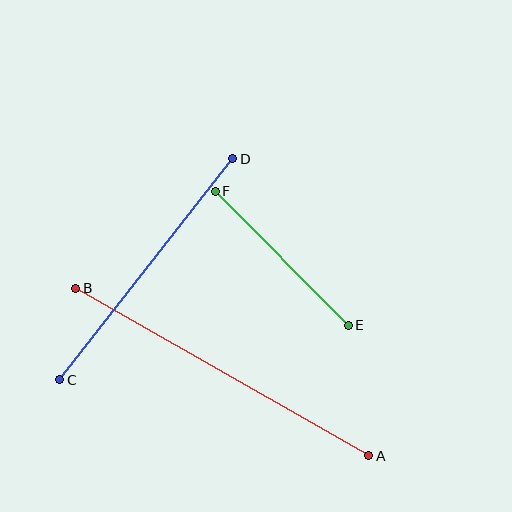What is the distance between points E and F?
The distance is approximately 189 pixels.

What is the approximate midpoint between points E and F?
The midpoint is at approximately (282, 258) pixels.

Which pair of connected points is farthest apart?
Points A and B are farthest apart.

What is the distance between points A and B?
The distance is approximately 337 pixels.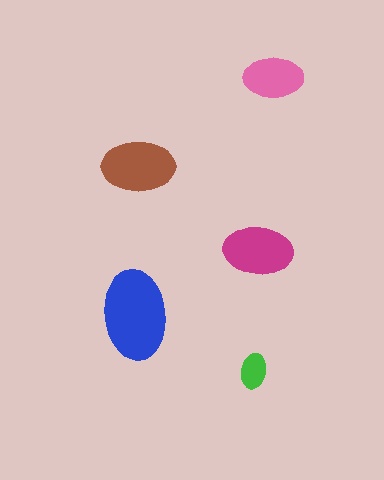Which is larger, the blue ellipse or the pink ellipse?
The blue one.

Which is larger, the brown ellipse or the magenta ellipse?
The brown one.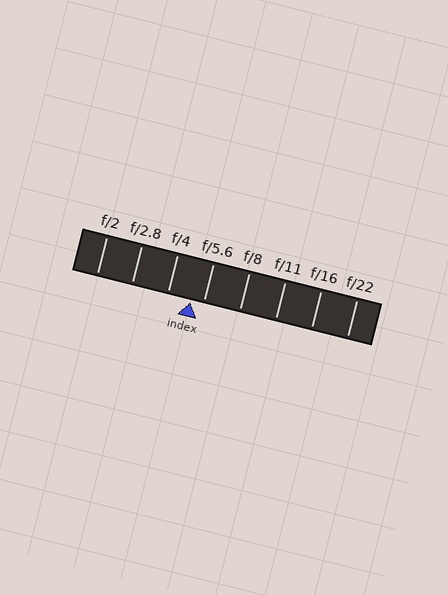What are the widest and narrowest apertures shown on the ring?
The widest aperture shown is f/2 and the narrowest is f/22.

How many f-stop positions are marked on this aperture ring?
There are 8 f-stop positions marked.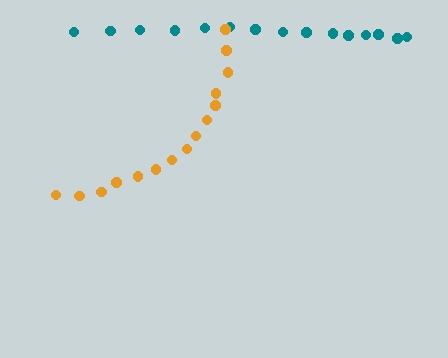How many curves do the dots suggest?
There are 2 distinct paths.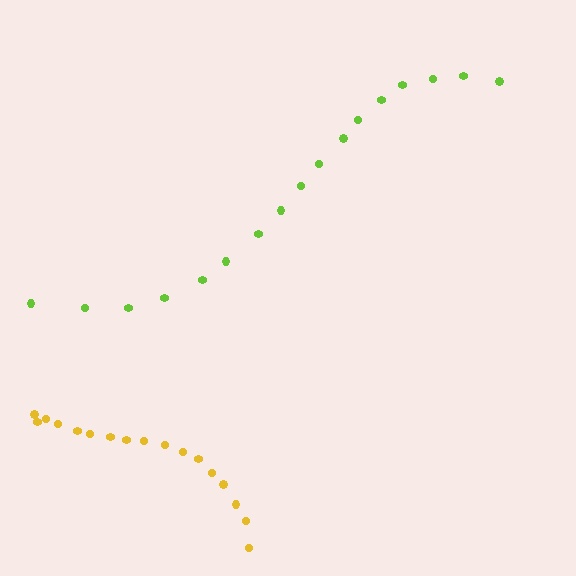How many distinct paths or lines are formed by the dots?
There are 2 distinct paths.